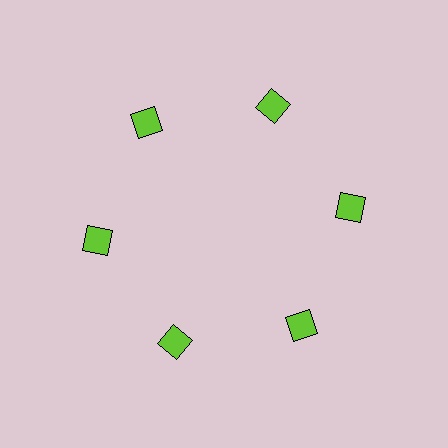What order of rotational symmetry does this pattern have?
This pattern has 6-fold rotational symmetry.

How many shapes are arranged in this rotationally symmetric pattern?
There are 6 shapes, arranged in 6 groups of 1.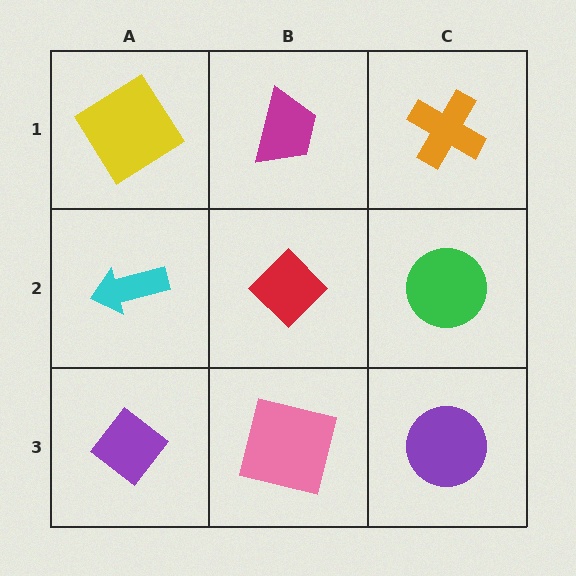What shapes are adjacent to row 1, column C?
A green circle (row 2, column C), a magenta trapezoid (row 1, column B).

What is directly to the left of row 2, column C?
A red diamond.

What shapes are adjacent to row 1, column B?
A red diamond (row 2, column B), a yellow diamond (row 1, column A), an orange cross (row 1, column C).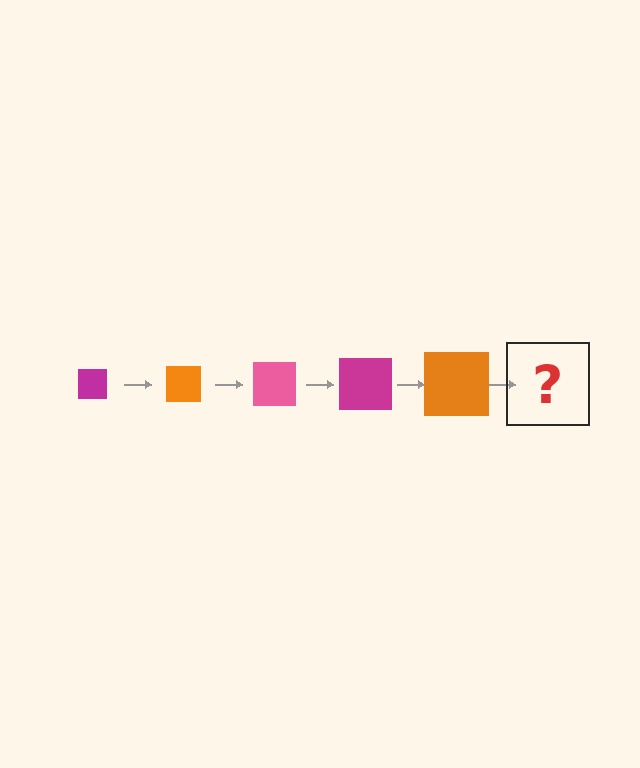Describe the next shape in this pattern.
It should be a pink square, larger than the previous one.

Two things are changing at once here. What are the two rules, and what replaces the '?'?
The two rules are that the square grows larger each step and the color cycles through magenta, orange, and pink. The '?' should be a pink square, larger than the previous one.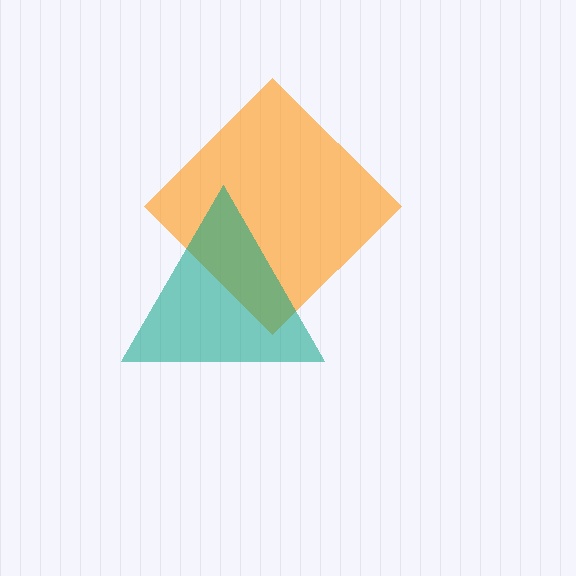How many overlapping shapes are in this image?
There are 2 overlapping shapes in the image.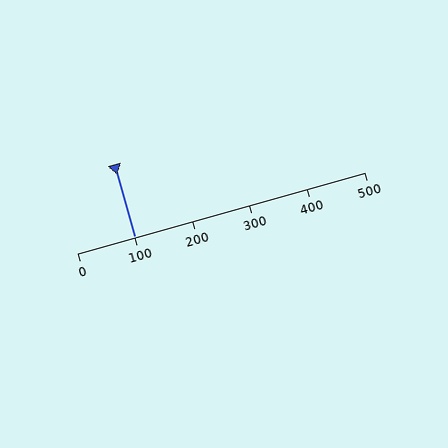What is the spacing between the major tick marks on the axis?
The major ticks are spaced 100 apart.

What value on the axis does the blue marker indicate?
The marker indicates approximately 100.